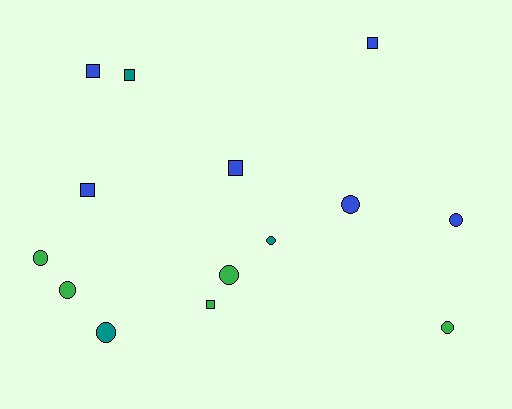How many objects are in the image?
There are 14 objects.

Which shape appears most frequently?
Circle, with 8 objects.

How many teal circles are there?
There are 2 teal circles.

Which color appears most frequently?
Blue, with 6 objects.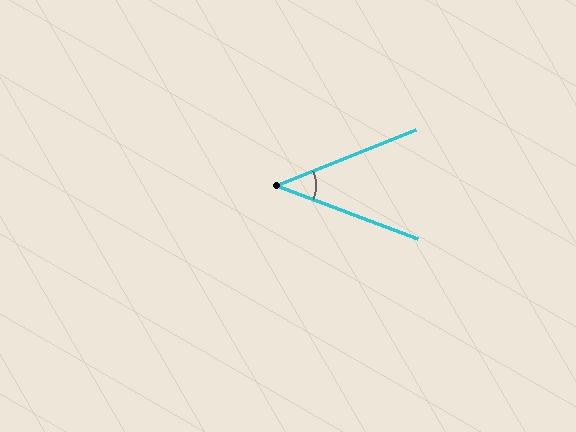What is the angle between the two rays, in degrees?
Approximately 42 degrees.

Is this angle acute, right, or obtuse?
It is acute.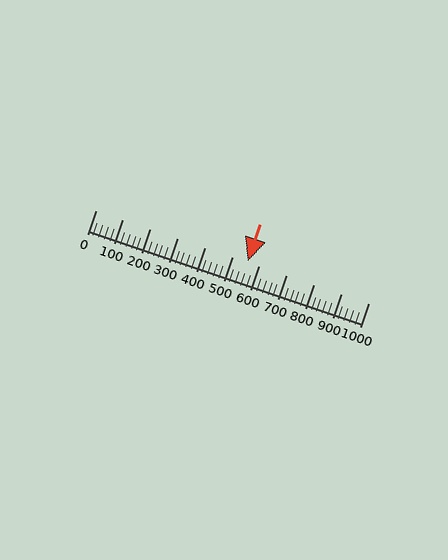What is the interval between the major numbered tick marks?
The major tick marks are spaced 100 units apart.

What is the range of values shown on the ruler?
The ruler shows values from 0 to 1000.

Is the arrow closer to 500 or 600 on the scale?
The arrow is closer to 600.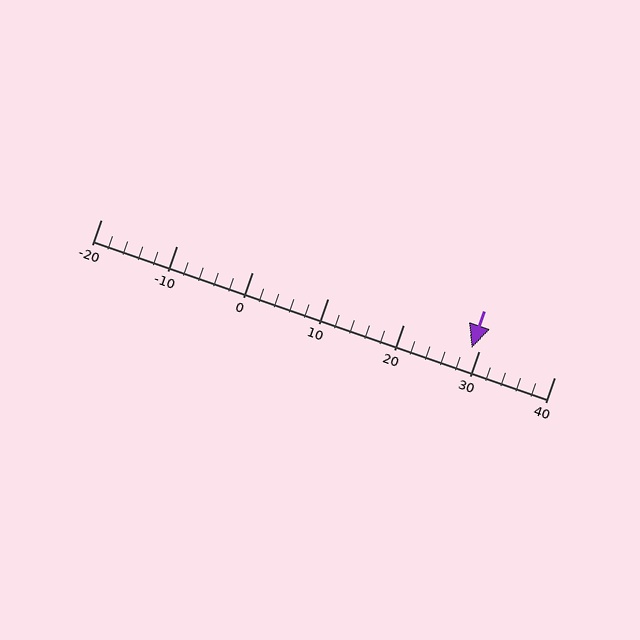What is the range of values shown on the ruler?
The ruler shows values from -20 to 40.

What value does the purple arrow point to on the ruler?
The purple arrow points to approximately 29.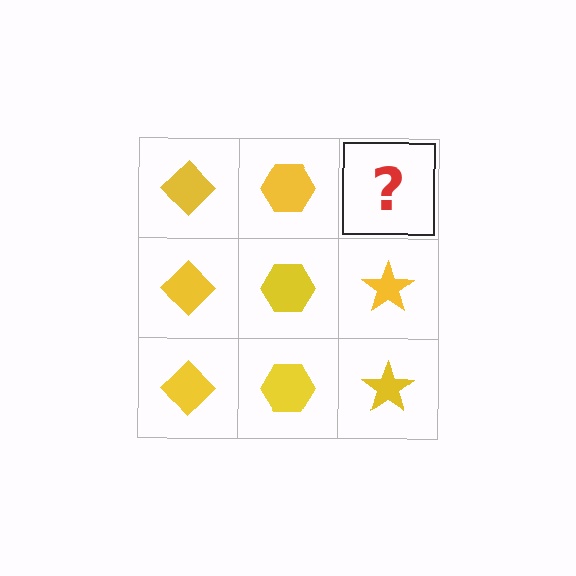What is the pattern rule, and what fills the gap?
The rule is that each column has a consistent shape. The gap should be filled with a yellow star.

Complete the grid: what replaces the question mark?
The question mark should be replaced with a yellow star.